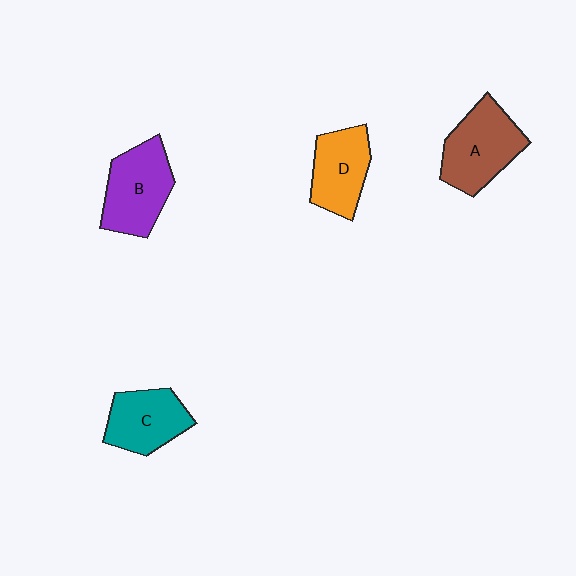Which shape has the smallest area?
Shape D (orange).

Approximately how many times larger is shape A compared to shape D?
Approximately 1.2 times.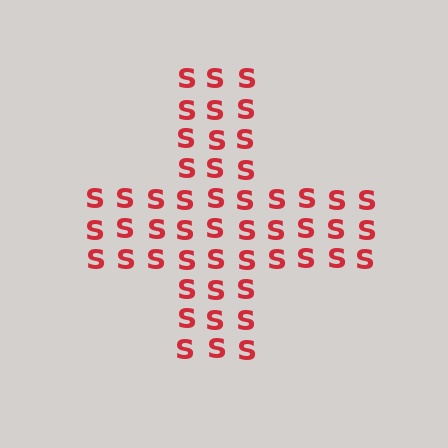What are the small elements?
The small elements are letter S's.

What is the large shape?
The large shape is a cross.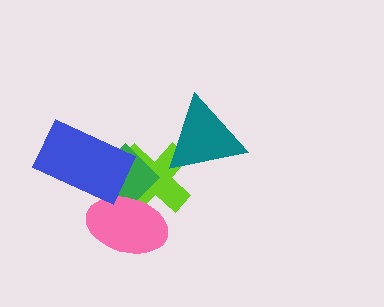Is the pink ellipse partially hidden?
Yes, it is partially covered by another shape.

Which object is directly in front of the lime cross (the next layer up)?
The green diamond is directly in front of the lime cross.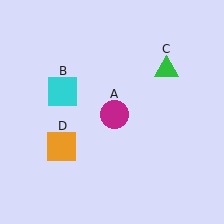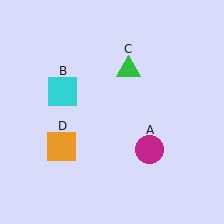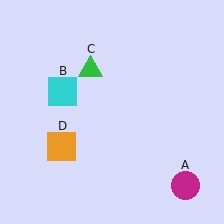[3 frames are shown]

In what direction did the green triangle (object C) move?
The green triangle (object C) moved left.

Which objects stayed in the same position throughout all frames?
Cyan square (object B) and orange square (object D) remained stationary.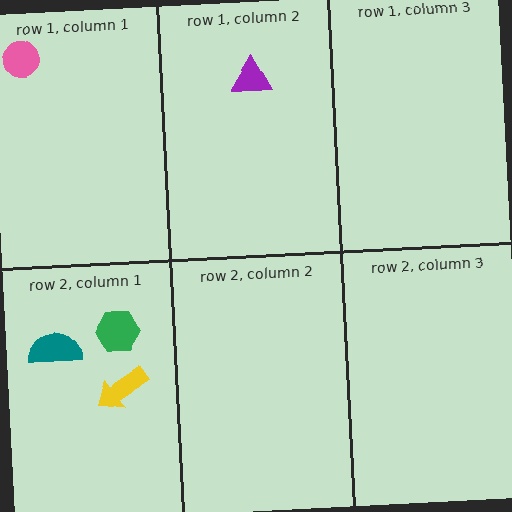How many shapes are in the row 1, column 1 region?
1.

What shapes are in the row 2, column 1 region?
The yellow arrow, the teal semicircle, the green hexagon.